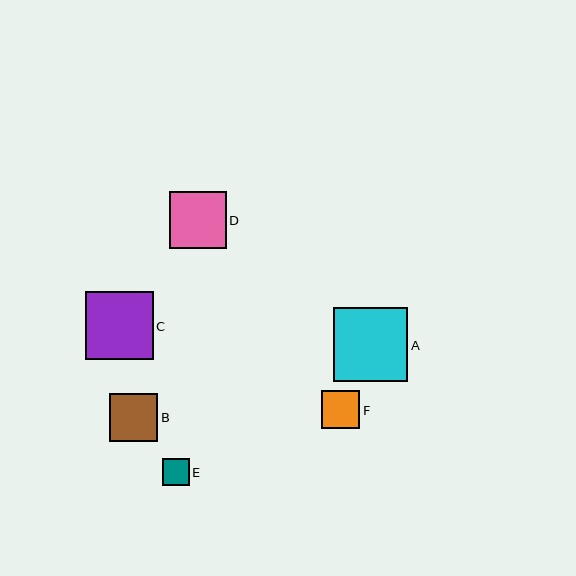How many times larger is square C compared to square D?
Square C is approximately 1.2 times the size of square D.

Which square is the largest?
Square A is the largest with a size of approximately 74 pixels.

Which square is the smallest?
Square E is the smallest with a size of approximately 27 pixels.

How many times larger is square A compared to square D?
Square A is approximately 1.3 times the size of square D.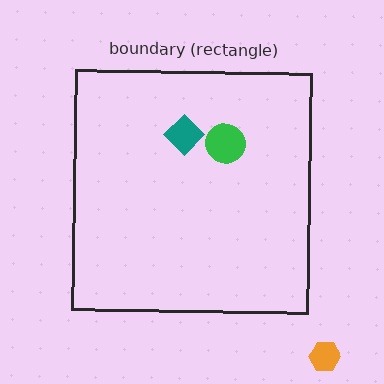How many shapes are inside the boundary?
2 inside, 1 outside.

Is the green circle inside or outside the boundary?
Inside.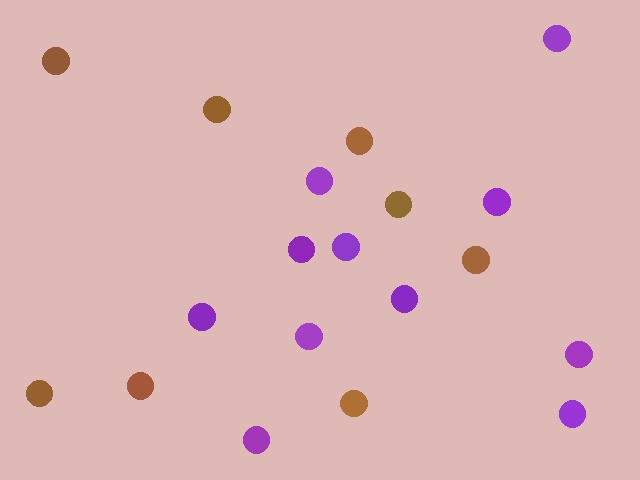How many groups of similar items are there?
There are 2 groups: one group of brown circles (8) and one group of purple circles (11).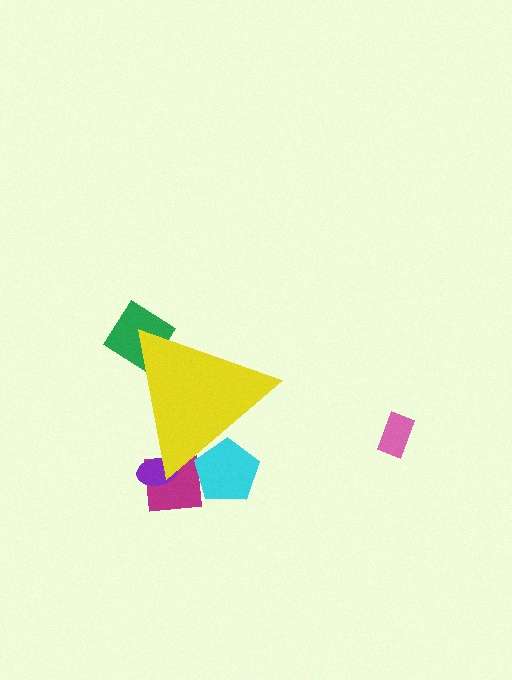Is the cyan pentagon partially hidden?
Yes, the cyan pentagon is partially hidden behind the yellow triangle.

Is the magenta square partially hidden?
Yes, the magenta square is partially hidden behind the yellow triangle.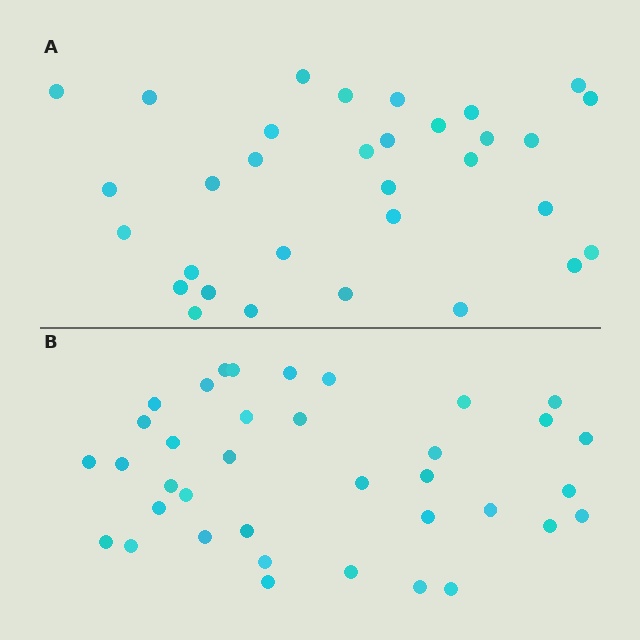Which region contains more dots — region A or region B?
Region B (the bottom region) has more dots.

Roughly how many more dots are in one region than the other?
Region B has about 5 more dots than region A.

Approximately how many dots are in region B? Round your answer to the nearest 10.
About 40 dots. (The exact count is 37, which rounds to 40.)